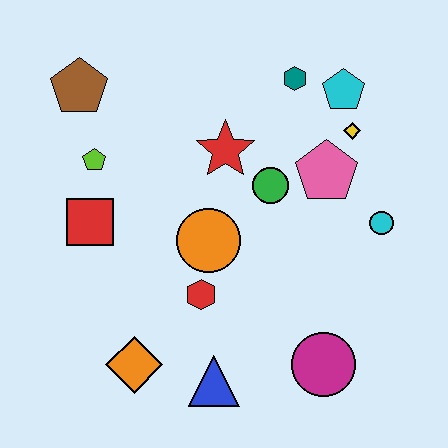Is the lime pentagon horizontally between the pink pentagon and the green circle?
No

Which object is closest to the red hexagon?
The orange circle is closest to the red hexagon.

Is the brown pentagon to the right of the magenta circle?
No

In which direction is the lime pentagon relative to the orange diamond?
The lime pentagon is above the orange diamond.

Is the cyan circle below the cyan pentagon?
Yes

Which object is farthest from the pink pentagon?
The orange diamond is farthest from the pink pentagon.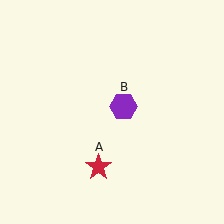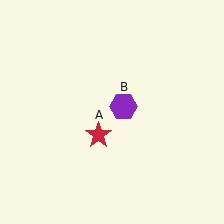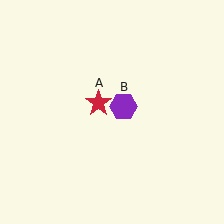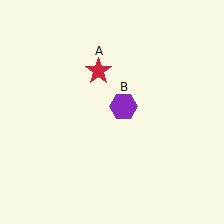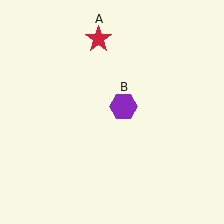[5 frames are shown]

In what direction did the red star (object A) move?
The red star (object A) moved up.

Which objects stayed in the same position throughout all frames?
Purple hexagon (object B) remained stationary.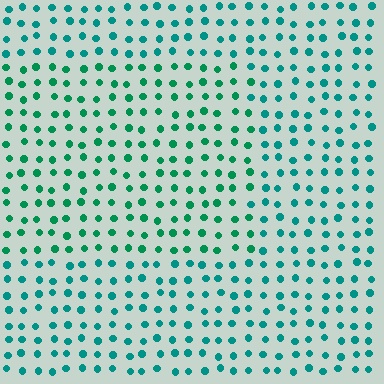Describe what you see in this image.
The image is filled with small teal elements in a uniform arrangement. A rectangle-shaped region is visible where the elements are tinted to a slightly different hue, forming a subtle color boundary.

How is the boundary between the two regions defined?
The boundary is defined purely by a slight shift in hue (about 23 degrees). Spacing, size, and orientation are identical on both sides.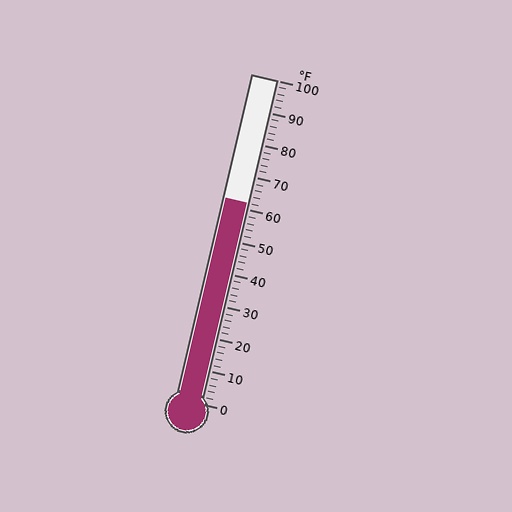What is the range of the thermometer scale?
The thermometer scale ranges from 0°F to 100°F.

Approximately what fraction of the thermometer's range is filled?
The thermometer is filled to approximately 60% of its range.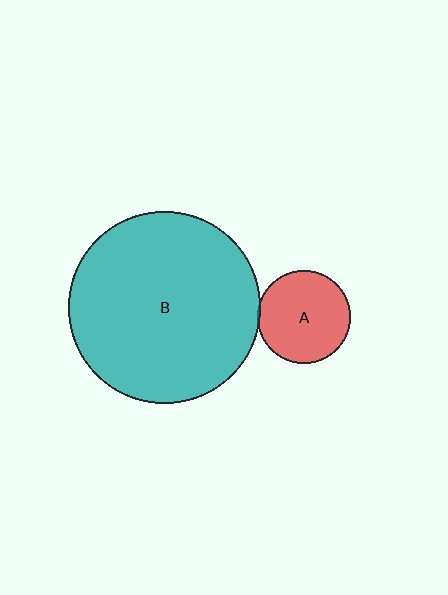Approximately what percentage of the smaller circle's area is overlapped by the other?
Approximately 5%.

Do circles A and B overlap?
Yes.